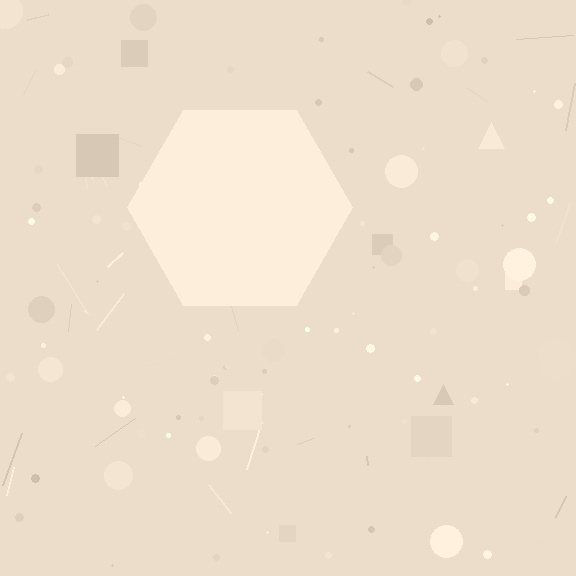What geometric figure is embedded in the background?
A hexagon is embedded in the background.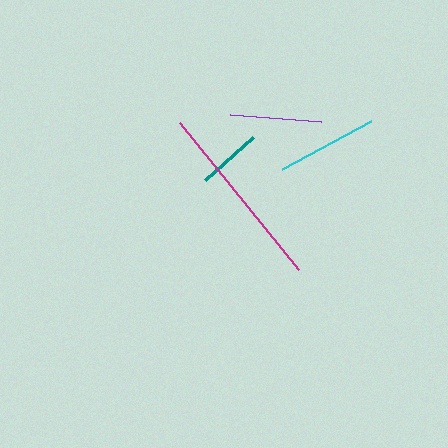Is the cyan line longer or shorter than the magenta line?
The magenta line is longer than the cyan line.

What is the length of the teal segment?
The teal segment is approximately 64 pixels long.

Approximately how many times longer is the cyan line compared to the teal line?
The cyan line is approximately 1.6 times the length of the teal line.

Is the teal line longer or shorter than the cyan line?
The cyan line is longer than the teal line.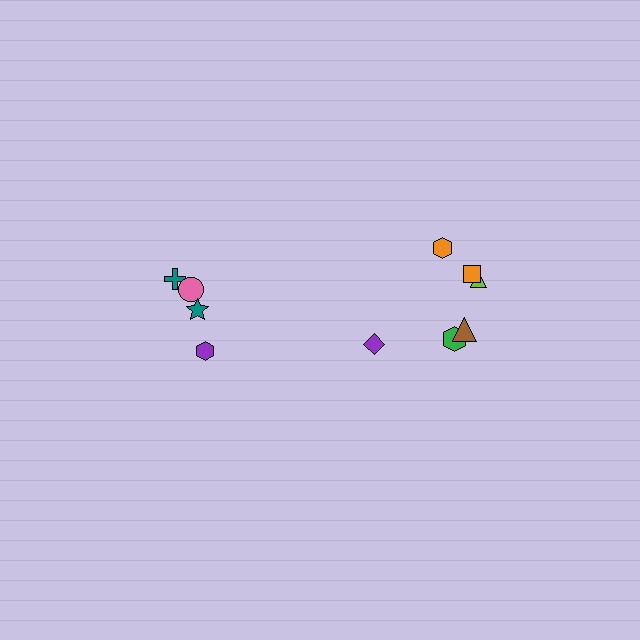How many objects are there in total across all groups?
There are 10 objects.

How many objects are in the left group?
There are 4 objects.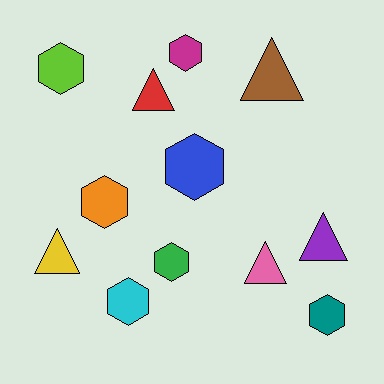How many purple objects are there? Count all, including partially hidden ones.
There is 1 purple object.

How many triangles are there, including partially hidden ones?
There are 5 triangles.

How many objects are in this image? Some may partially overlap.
There are 12 objects.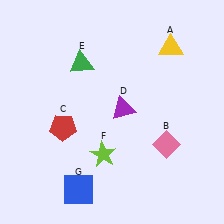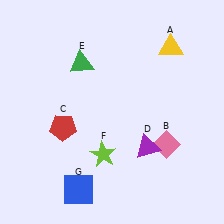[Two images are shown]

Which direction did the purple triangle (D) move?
The purple triangle (D) moved down.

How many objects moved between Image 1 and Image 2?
1 object moved between the two images.